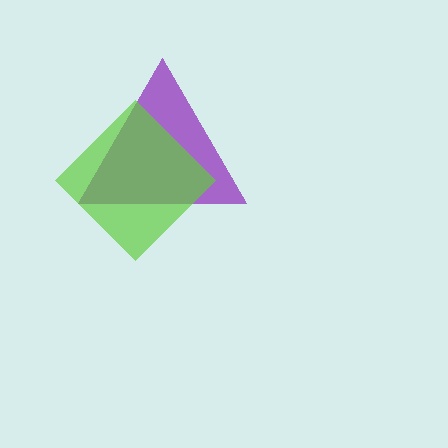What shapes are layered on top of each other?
The layered shapes are: a purple triangle, a lime diamond.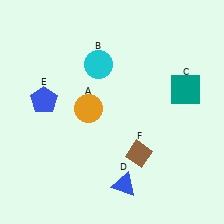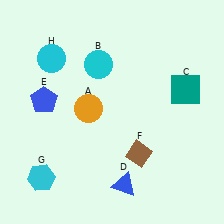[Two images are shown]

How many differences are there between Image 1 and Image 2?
There are 2 differences between the two images.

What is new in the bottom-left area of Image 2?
A cyan hexagon (G) was added in the bottom-left area of Image 2.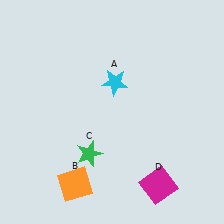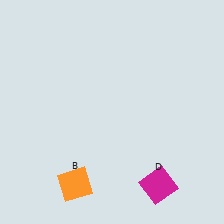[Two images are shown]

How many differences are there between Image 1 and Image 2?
There are 2 differences between the two images.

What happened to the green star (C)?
The green star (C) was removed in Image 2. It was in the bottom-left area of Image 1.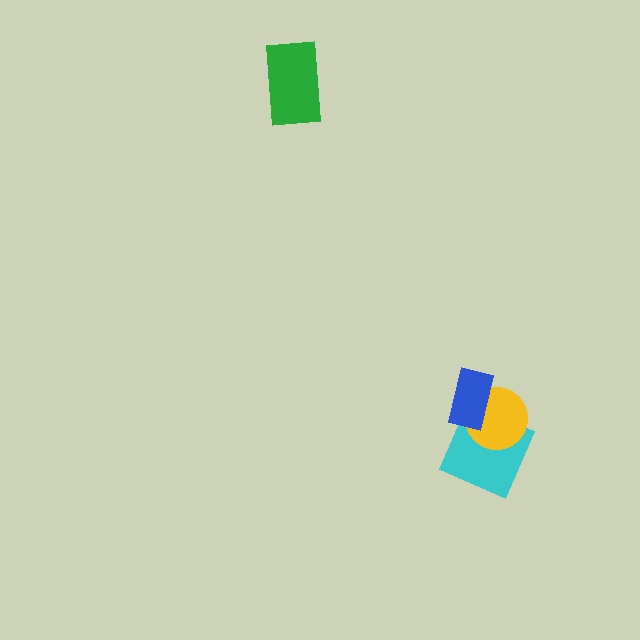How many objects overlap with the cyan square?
2 objects overlap with the cyan square.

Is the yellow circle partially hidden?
Yes, it is partially covered by another shape.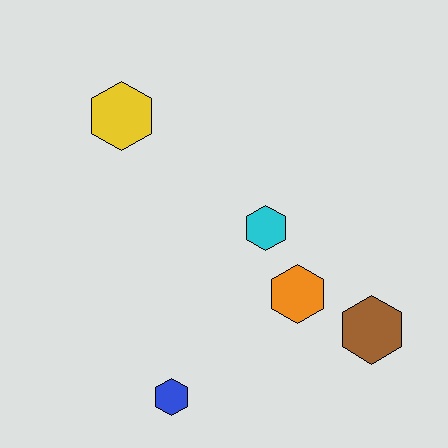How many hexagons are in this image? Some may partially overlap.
There are 5 hexagons.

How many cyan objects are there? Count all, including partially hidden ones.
There is 1 cyan object.